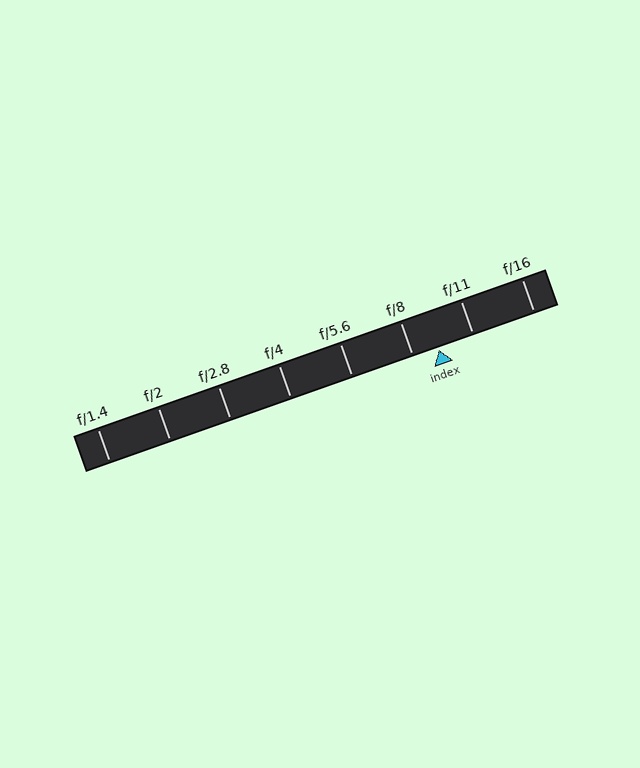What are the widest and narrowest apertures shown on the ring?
The widest aperture shown is f/1.4 and the narrowest is f/16.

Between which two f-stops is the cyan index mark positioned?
The index mark is between f/8 and f/11.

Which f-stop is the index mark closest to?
The index mark is closest to f/8.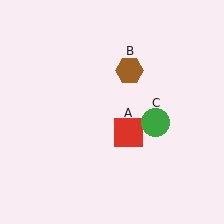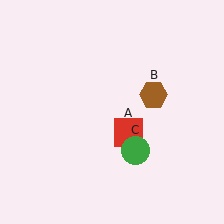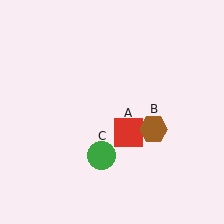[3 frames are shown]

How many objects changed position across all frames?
2 objects changed position: brown hexagon (object B), green circle (object C).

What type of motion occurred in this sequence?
The brown hexagon (object B), green circle (object C) rotated clockwise around the center of the scene.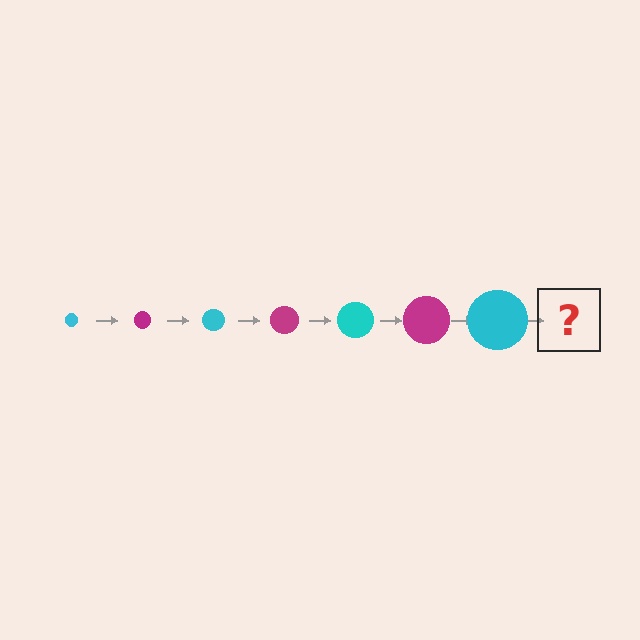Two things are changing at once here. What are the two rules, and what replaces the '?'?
The two rules are that the circle grows larger each step and the color cycles through cyan and magenta. The '?' should be a magenta circle, larger than the previous one.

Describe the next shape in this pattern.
It should be a magenta circle, larger than the previous one.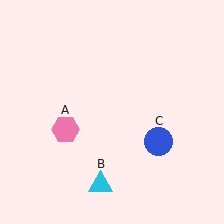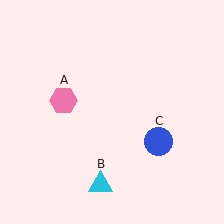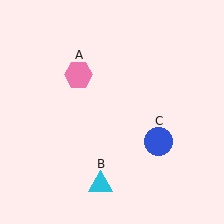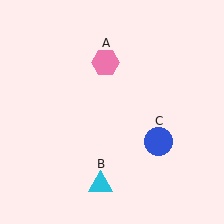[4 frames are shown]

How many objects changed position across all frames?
1 object changed position: pink hexagon (object A).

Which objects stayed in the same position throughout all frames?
Cyan triangle (object B) and blue circle (object C) remained stationary.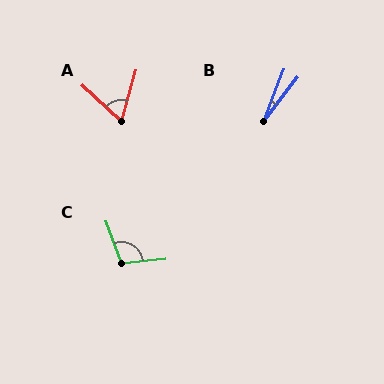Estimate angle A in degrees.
Approximately 64 degrees.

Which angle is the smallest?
B, at approximately 16 degrees.